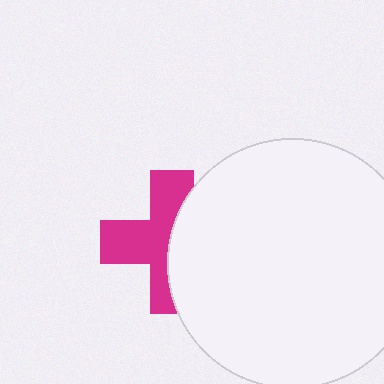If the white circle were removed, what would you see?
You would see the complete magenta cross.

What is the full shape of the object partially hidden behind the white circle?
The partially hidden object is a magenta cross.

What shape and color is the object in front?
The object in front is a white circle.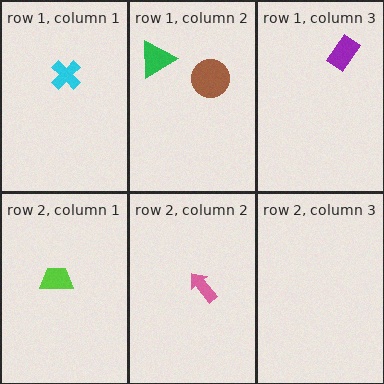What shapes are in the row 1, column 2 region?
The brown circle, the green triangle.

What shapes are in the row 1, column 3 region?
The purple rectangle.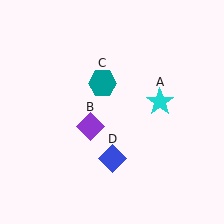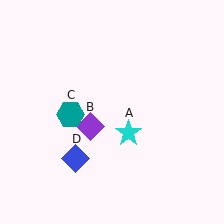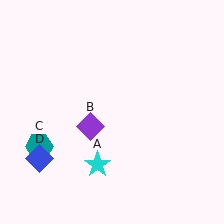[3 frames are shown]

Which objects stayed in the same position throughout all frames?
Purple diamond (object B) remained stationary.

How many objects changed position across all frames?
3 objects changed position: cyan star (object A), teal hexagon (object C), blue diamond (object D).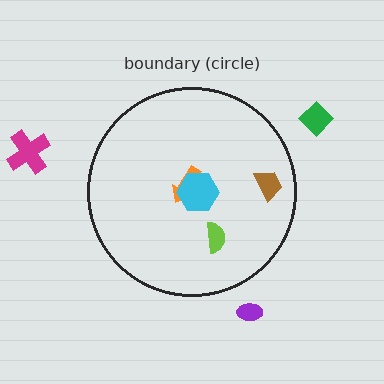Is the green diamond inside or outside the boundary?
Outside.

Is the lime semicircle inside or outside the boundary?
Inside.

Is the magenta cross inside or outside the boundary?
Outside.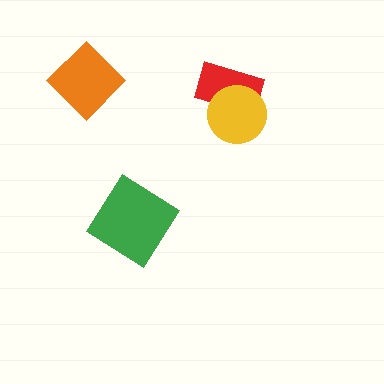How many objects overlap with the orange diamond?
0 objects overlap with the orange diamond.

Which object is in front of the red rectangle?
The yellow circle is in front of the red rectangle.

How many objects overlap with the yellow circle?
1 object overlaps with the yellow circle.